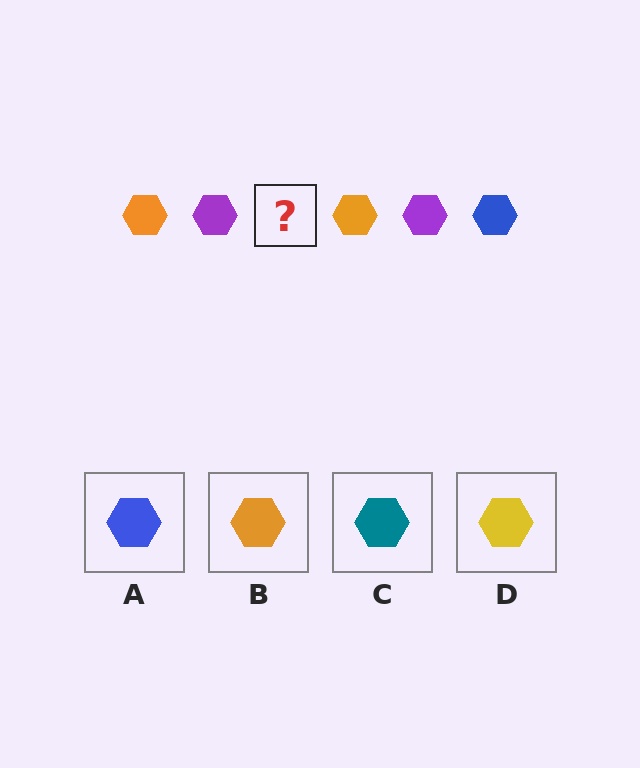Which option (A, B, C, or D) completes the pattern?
A.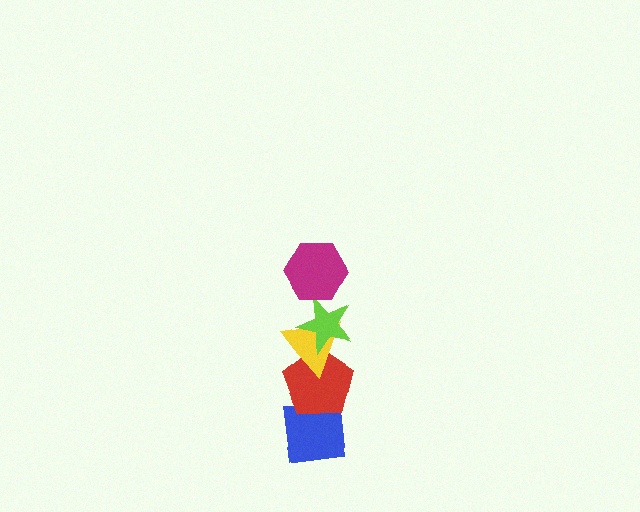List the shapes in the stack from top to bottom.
From top to bottom: the magenta hexagon, the lime star, the yellow triangle, the red pentagon, the blue square.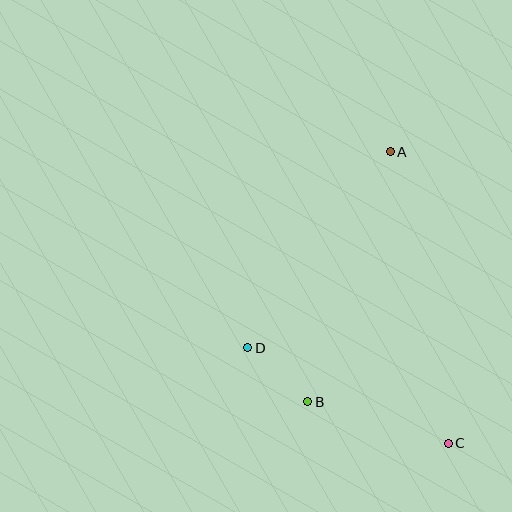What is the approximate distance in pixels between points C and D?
The distance between C and D is approximately 222 pixels.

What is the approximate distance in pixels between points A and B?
The distance between A and B is approximately 263 pixels.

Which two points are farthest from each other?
Points A and C are farthest from each other.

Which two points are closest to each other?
Points B and D are closest to each other.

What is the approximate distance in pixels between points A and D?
The distance between A and D is approximately 242 pixels.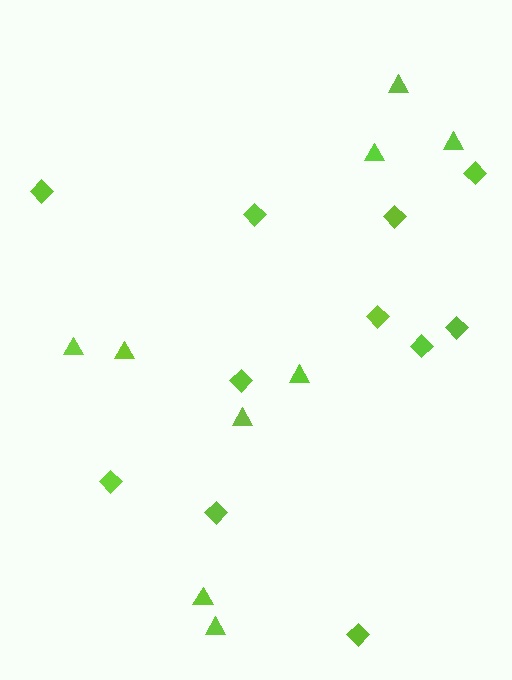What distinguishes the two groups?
There are 2 groups: one group of triangles (9) and one group of diamonds (11).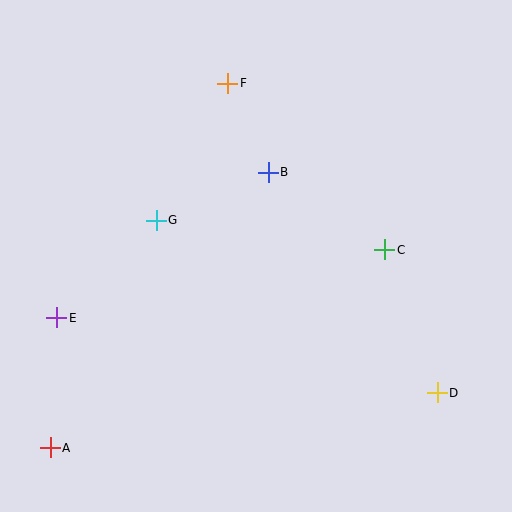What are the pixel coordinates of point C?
Point C is at (385, 250).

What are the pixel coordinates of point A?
Point A is at (50, 448).